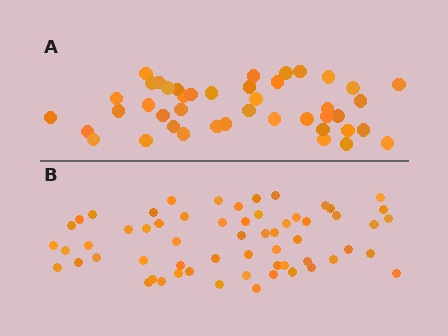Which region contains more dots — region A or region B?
Region B (the bottom region) has more dots.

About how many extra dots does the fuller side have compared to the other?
Region B has approximately 15 more dots than region A.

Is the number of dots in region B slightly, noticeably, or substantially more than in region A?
Region B has noticeably more, but not dramatically so. The ratio is roughly 1.4 to 1.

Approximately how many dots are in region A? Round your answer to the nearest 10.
About 40 dots. (The exact count is 43, which rounds to 40.)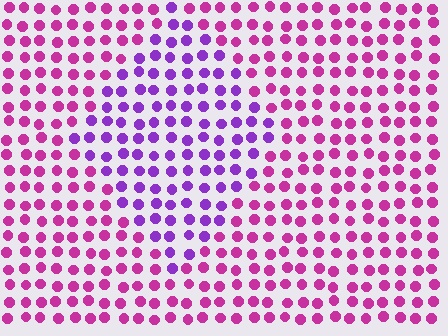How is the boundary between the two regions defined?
The boundary is defined purely by a slight shift in hue (about 39 degrees). Spacing, size, and orientation are identical on both sides.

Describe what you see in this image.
The image is filled with small magenta elements in a uniform arrangement. A diamond-shaped region is visible where the elements are tinted to a slightly different hue, forming a subtle color boundary.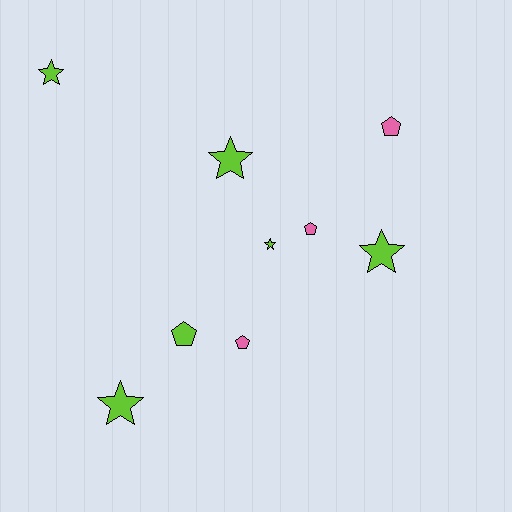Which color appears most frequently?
Lime, with 6 objects.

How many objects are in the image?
There are 9 objects.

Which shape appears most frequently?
Star, with 5 objects.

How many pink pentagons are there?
There are 3 pink pentagons.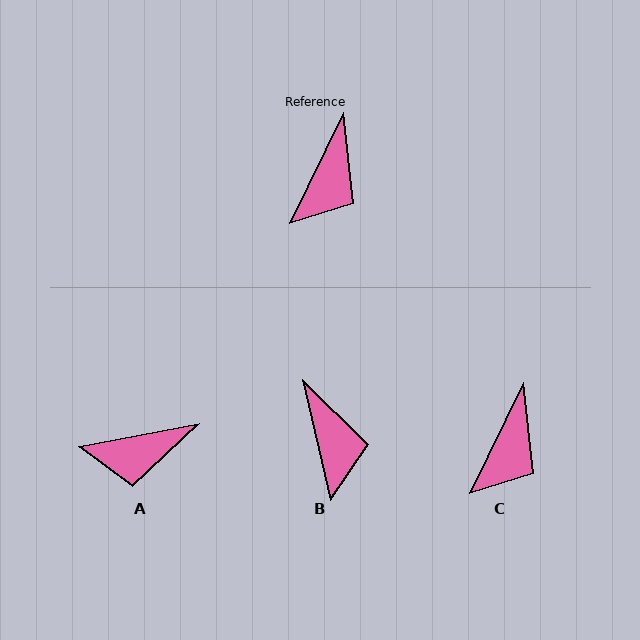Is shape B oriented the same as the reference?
No, it is off by about 39 degrees.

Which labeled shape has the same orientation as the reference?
C.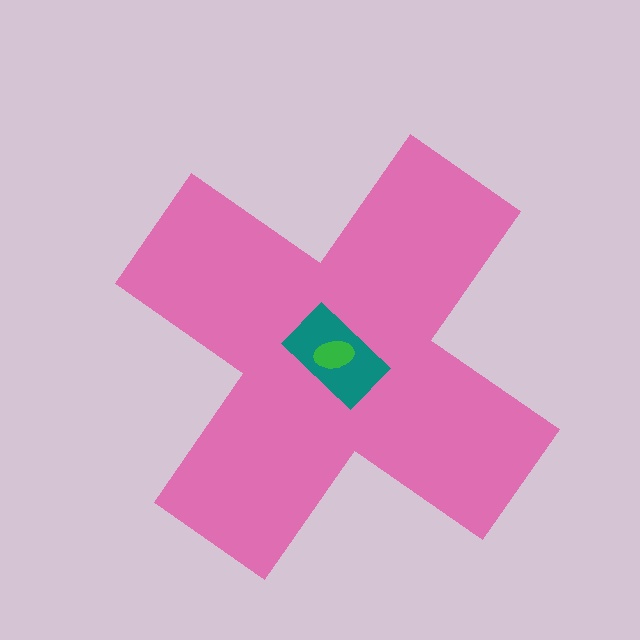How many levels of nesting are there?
3.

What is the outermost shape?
The pink cross.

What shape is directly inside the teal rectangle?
The green ellipse.